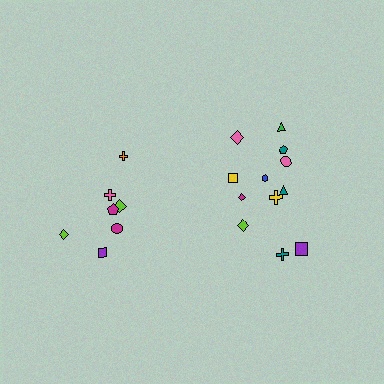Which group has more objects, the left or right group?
The right group.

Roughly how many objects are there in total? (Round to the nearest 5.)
Roughly 20 objects in total.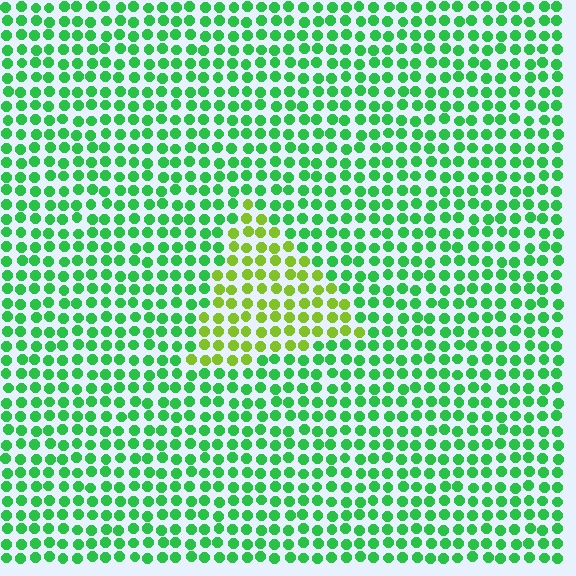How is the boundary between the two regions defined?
The boundary is defined purely by a slight shift in hue (about 46 degrees). Spacing, size, and orientation are identical on both sides.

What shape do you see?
I see a triangle.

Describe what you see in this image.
The image is filled with small green elements in a uniform arrangement. A triangle-shaped region is visible where the elements are tinted to a slightly different hue, forming a subtle color boundary.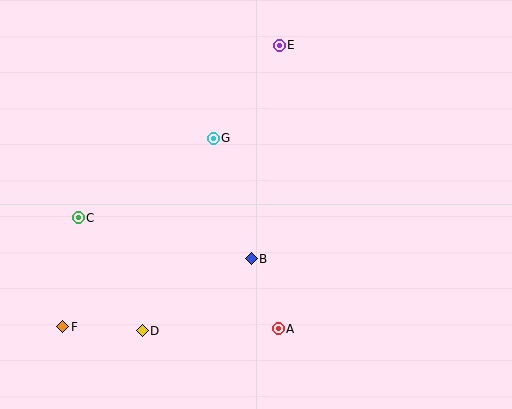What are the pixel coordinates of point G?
Point G is at (213, 138).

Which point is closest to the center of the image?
Point B at (251, 259) is closest to the center.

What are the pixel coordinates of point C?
Point C is at (78, 218).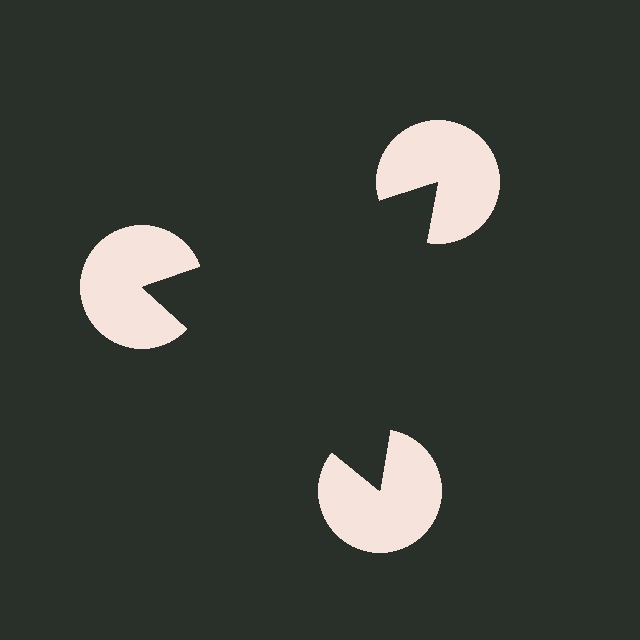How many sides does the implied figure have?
3 sides.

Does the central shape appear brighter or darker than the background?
It typically appears slightly darker than the background, even though no actual brightness change is drawn.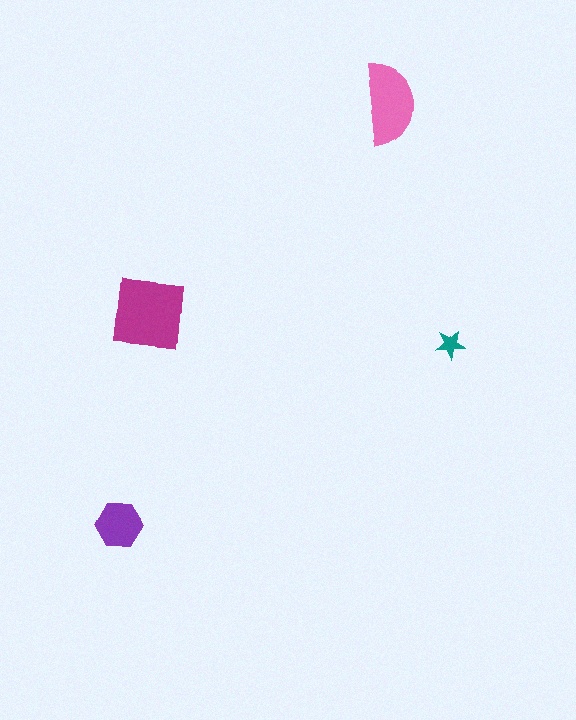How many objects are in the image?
There are 4 objects in the image.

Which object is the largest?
The magenta square.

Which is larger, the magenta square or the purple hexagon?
The magenta square.